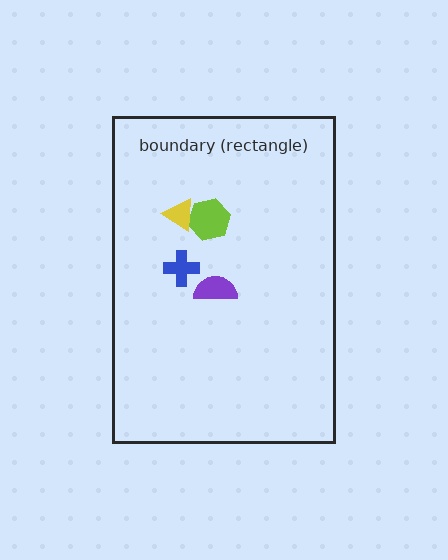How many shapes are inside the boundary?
4 inside, 0 outside.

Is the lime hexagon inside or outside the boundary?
Inside.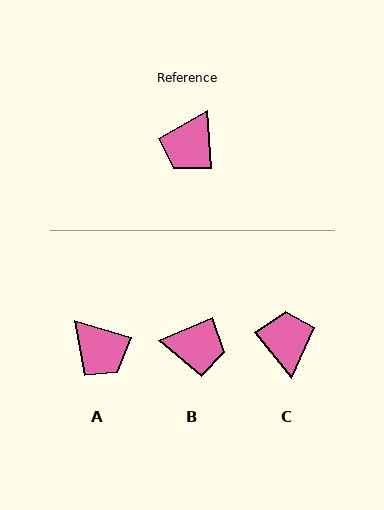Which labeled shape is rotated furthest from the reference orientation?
C, about 145 degrees away.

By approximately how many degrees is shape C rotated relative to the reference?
Approximately 145 degrees clockwise.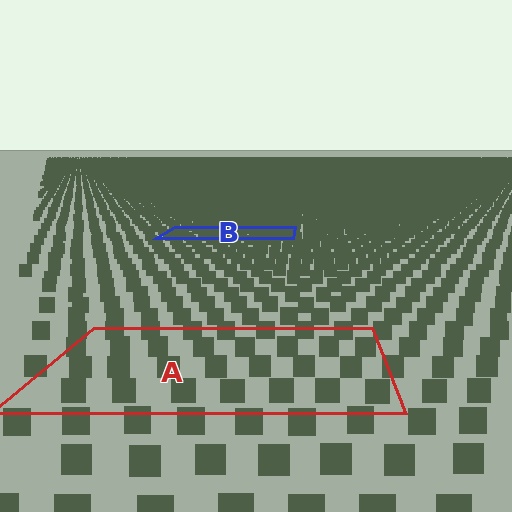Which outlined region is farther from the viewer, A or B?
Region B is farther from the viewer — the texture elements inside it appear smaller and more densely packed.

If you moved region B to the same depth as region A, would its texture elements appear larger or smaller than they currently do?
They would appear larger. At a closer depth, the same texture elements are projected at a bigger on-screen size.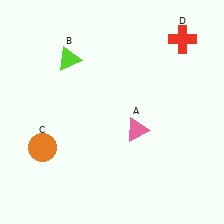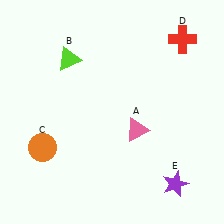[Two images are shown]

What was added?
A purple star (E) was added in Image 2.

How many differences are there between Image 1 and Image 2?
There is 1 difference between the two images.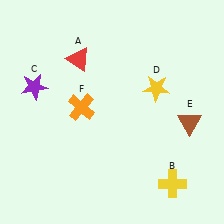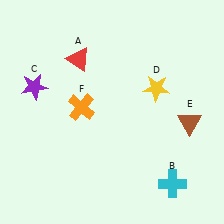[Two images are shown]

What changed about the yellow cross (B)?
In Image 1, B is yellow. In Image 2, it changed to cyan.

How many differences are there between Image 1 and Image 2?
There is 1 difference between the two images.